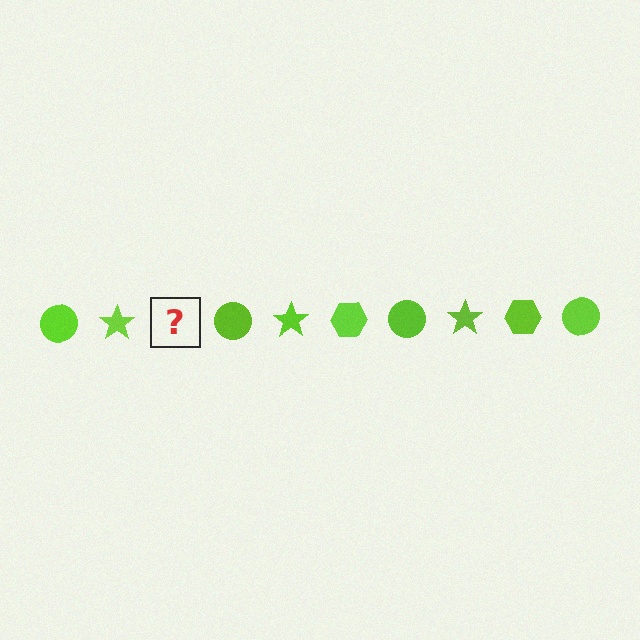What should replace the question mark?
The question mark should be replaced with a lime hexagon.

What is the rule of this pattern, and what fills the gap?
The rule is that the pattern cycles through circle, star, hexagon shapes in lime. The gap should be filled with a lime hexagon.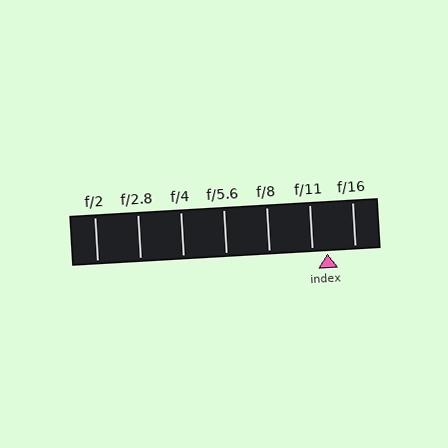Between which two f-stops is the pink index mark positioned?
The index mark is between f/11 and f/16.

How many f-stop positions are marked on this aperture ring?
There are 7 f-stop positions marked.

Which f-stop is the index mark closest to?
The index mark is closest to f/11.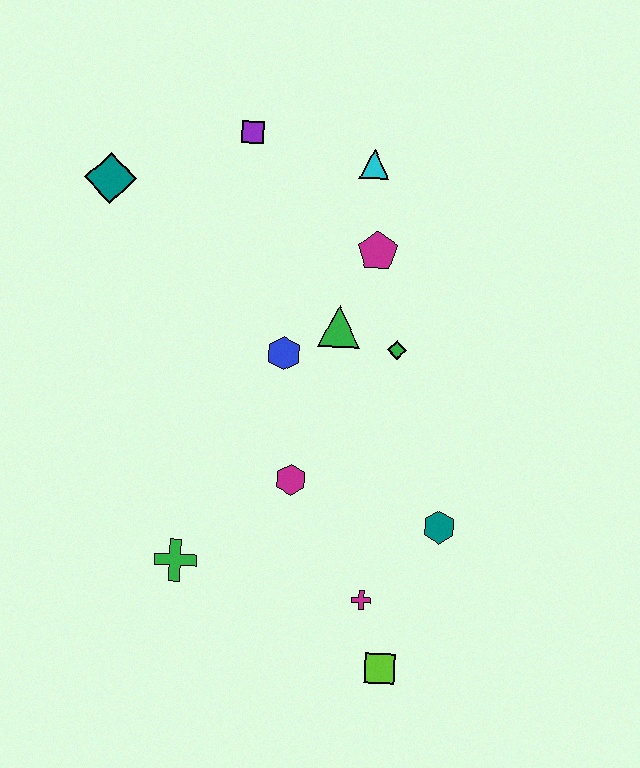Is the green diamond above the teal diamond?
No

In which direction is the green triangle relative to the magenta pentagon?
The green triangle is below the magenta pentagon.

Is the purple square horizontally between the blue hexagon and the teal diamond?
Yes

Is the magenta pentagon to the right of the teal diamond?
Yes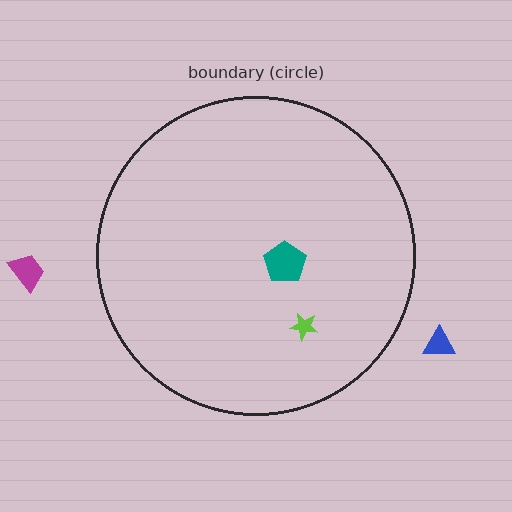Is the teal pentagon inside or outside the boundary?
Inside.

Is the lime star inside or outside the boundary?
Inside.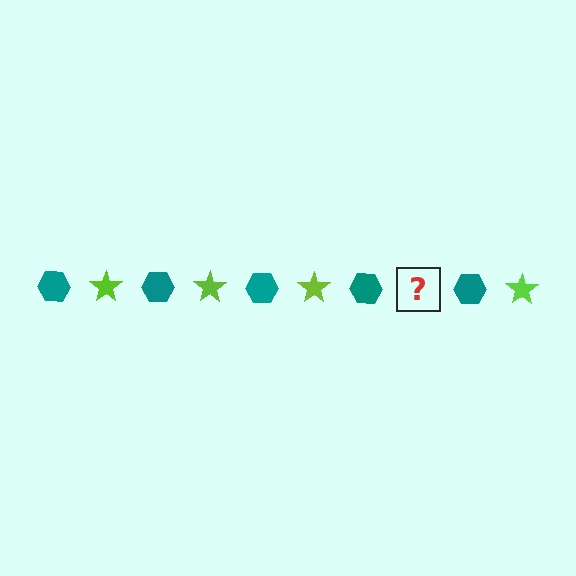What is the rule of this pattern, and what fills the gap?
The rule is that the pattern alternates between teal hexagon and lime star. The gap should be filled with a lime star.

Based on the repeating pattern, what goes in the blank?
The blank should be a lime star.